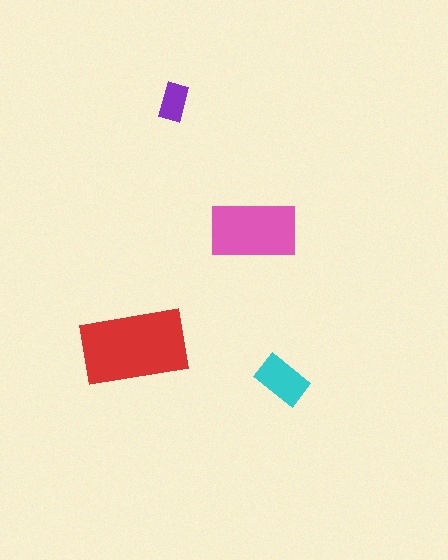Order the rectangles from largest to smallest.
the red one, the pink one, the cyan one, the purple one.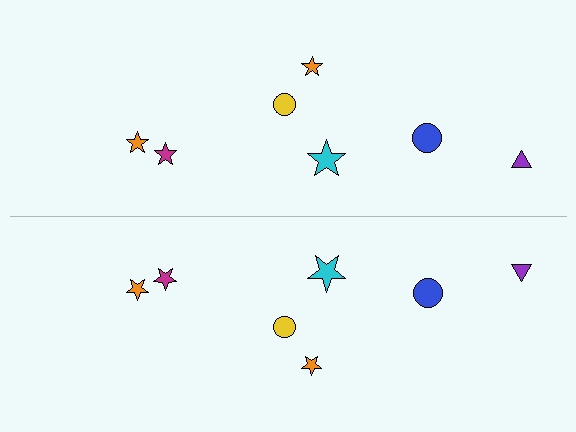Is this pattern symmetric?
Yes, this pattern has bilateral (reflection) symmetry.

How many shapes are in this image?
There are 14 shapes in this image.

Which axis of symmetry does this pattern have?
The pattern has a horizontal axis of symmetry running through the center of the image.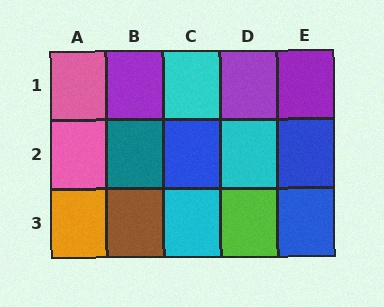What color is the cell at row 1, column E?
Purple.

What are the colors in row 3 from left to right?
Orange, brown, cyan, lime, blue.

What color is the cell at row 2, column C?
Blue.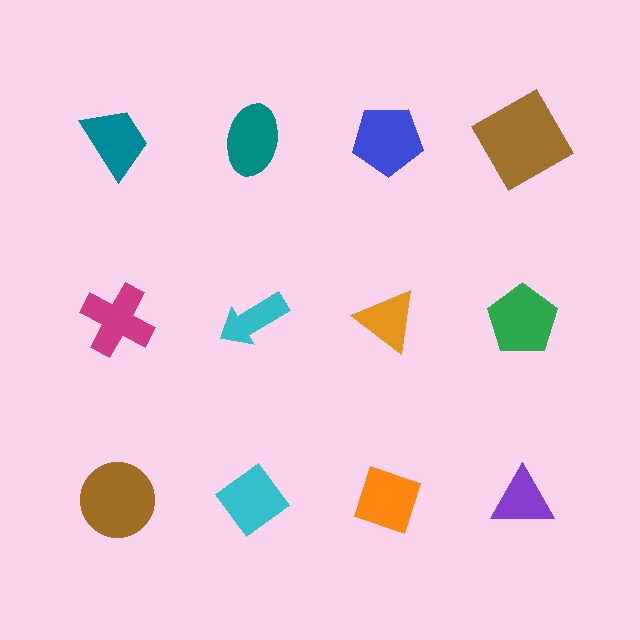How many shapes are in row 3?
4 shapes.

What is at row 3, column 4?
A purple triangle.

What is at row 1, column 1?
A teal trapezoid.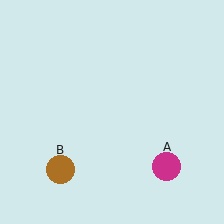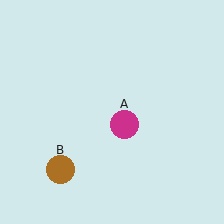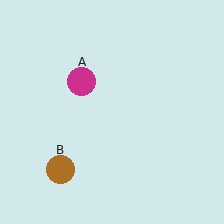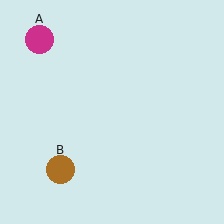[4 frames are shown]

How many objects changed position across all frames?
1 object changed position: magenta circle (object A).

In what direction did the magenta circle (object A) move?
The magenta circle (object A) moved up and to the left.